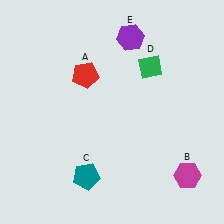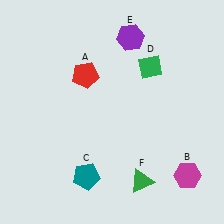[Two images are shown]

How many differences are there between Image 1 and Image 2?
There is 1 difference between the two images.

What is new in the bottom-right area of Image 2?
A green triangle (F) was added in the bottom-right area of Image 2.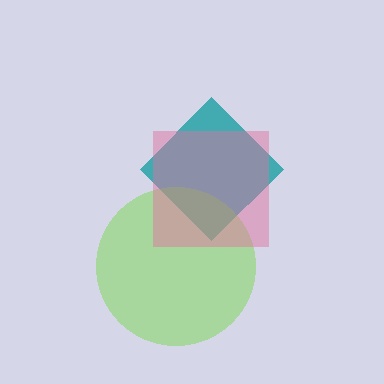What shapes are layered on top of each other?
The layered shapes are: a teal diamond, a lime circle, a pink square.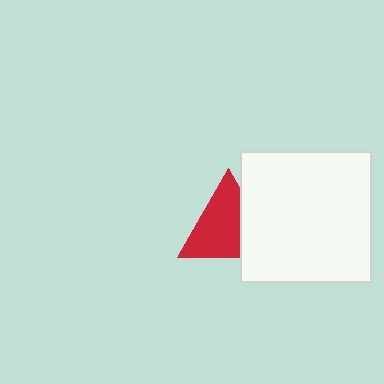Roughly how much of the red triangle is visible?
Most of it is visible (roughly 69%).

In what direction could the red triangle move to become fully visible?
The red triangle could move left. That would shift it out from behind the white square entirely.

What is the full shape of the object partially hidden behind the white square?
The partially hidden object is a red triangle.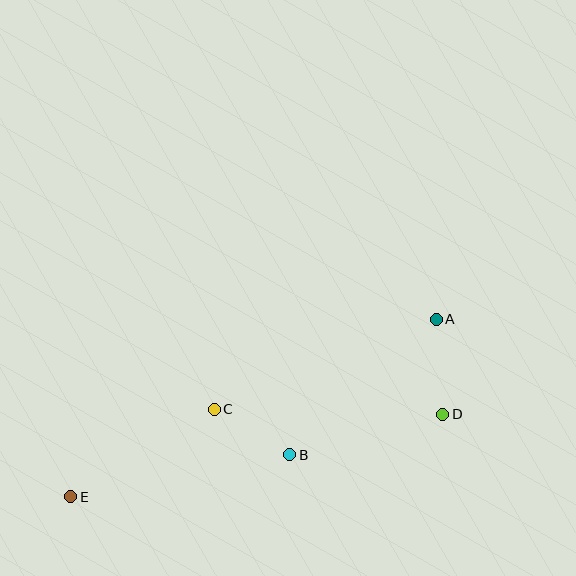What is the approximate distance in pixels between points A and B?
The distance between A and B is approximately 199 pixels.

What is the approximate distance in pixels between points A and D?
The distance between A and D is approximately 95 pixels.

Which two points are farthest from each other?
Points A and E are farthest from each other.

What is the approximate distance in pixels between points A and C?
The distance between A and C is approximately 240 pixels.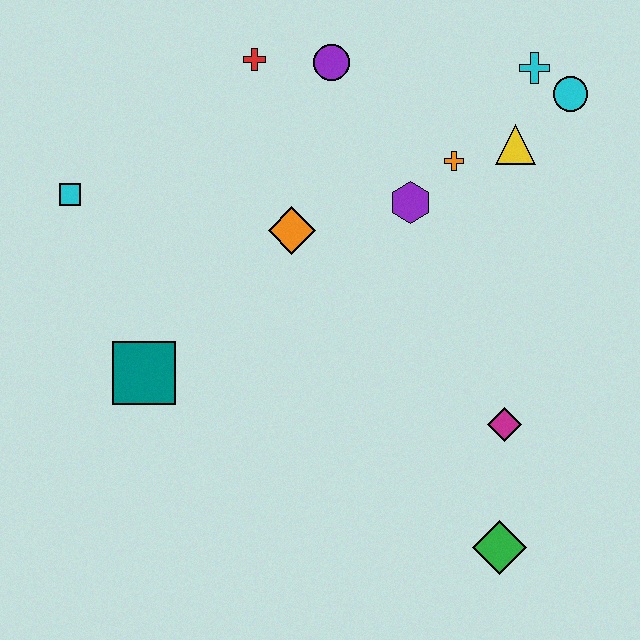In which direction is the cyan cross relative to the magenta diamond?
The cyan cross is above the magenta diamond.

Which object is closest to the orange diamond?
The purple hexagon is closest to the orange diamond.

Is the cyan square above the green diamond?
Yes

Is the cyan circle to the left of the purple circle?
No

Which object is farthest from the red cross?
The green diamond is farthest from the red cross.